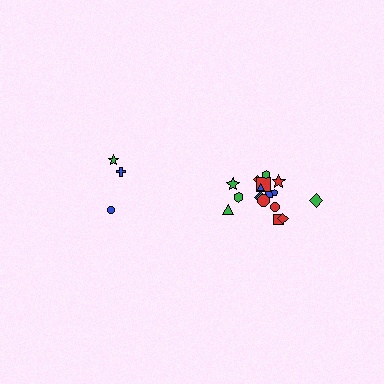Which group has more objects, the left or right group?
The right group.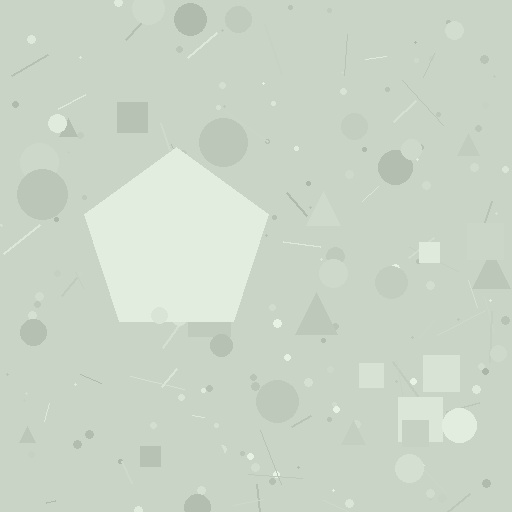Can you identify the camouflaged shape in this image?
The camouflaged shape is a pentagon.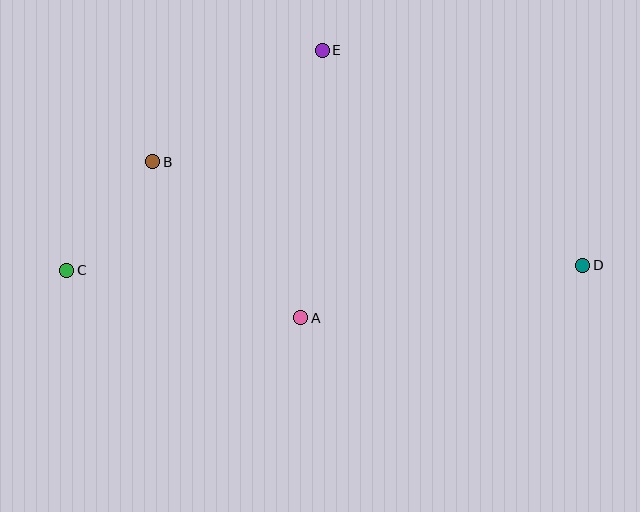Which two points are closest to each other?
Points B and C are closest to each other.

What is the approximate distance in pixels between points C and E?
The distance between C and E is approximately 337 pixels.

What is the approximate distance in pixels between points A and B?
The distance between A and B is approximately 215 pixels.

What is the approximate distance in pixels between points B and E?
The distance between B and E is approximately 203 pixels.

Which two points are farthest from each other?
Points C and D are farthest from each other.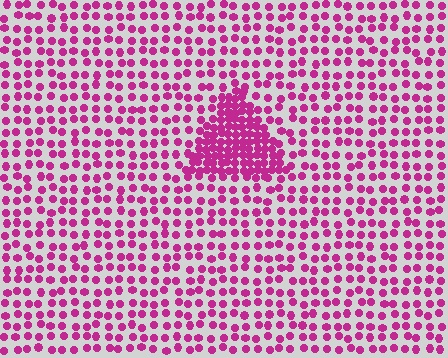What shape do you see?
I see a triangle.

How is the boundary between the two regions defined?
The boundary is defined by a change in element density (approximately 2.5x ratio). All elements are the same color, size, and shape.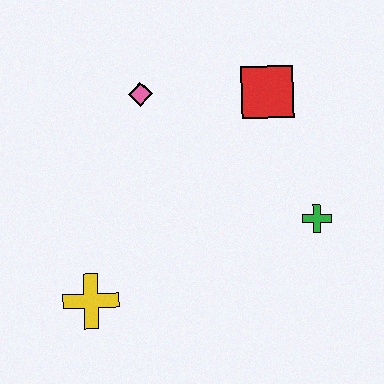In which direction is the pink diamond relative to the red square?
The pink diamond is to the left of the red square.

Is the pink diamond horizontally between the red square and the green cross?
No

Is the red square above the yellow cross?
Yes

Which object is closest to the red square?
The pink diamond is closest to the red square.